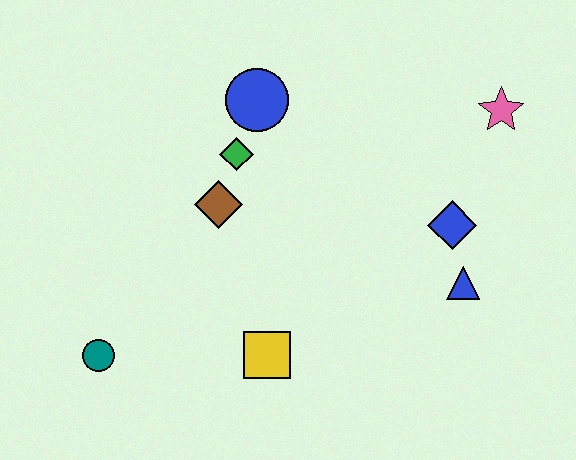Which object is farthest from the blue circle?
The teal circle is farthest from the blue circle.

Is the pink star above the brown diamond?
Yes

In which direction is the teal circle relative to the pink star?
The teal circle is to the left of the pink star.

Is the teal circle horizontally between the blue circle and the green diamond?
No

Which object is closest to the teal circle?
The yellow square is closest to the teal circle.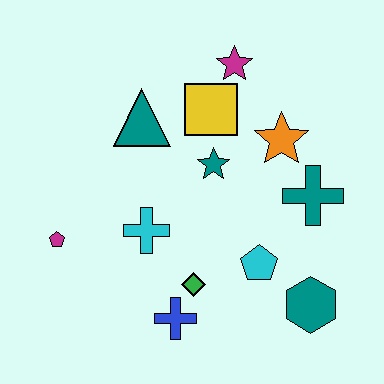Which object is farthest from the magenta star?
The blue cross is farthest from the magenta star.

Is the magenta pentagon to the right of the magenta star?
No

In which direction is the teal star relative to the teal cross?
The teal star is to the left of the teal cross.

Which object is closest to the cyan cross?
The green diamond is closest to the cyan cross.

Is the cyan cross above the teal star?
No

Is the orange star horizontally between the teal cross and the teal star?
Yes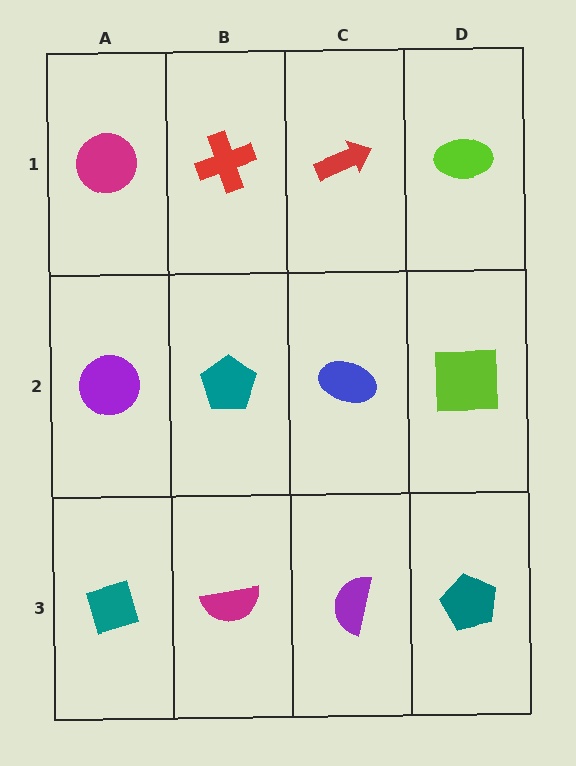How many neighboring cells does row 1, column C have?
3.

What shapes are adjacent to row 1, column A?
A purple circle (row 2, column A), a red cross (row 1, column B).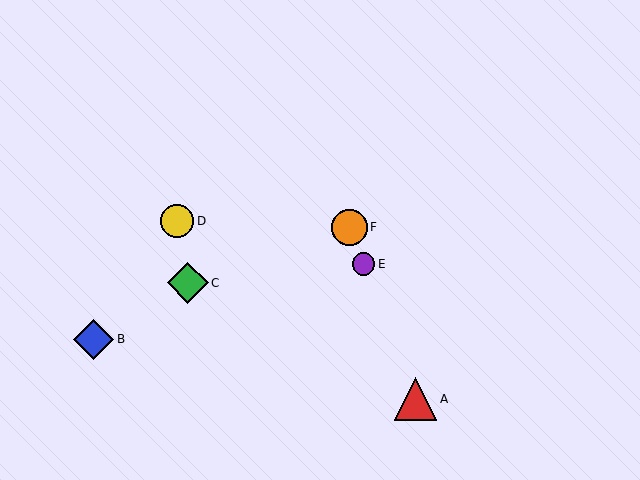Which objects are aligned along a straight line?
Objects A, E, F are aligned along a straight line.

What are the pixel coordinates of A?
Object A is at (415, 399).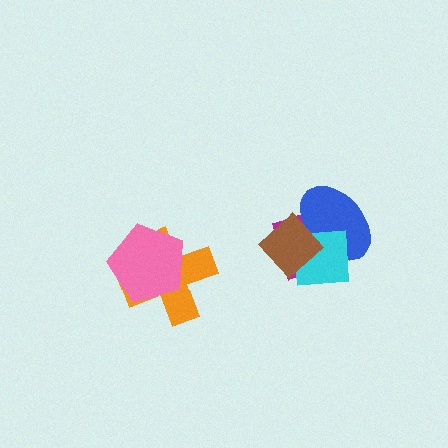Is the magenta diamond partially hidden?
Yes, it is partially covered by another shape.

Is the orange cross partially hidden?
Yes, it is partially covered by another shape.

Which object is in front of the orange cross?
The pink pentagon is in front of the orange cross.